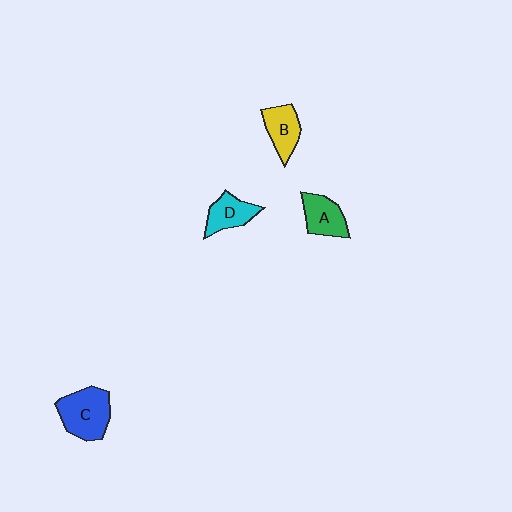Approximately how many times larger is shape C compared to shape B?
Approximately 1.5 times.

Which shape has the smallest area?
Shape D (cyan).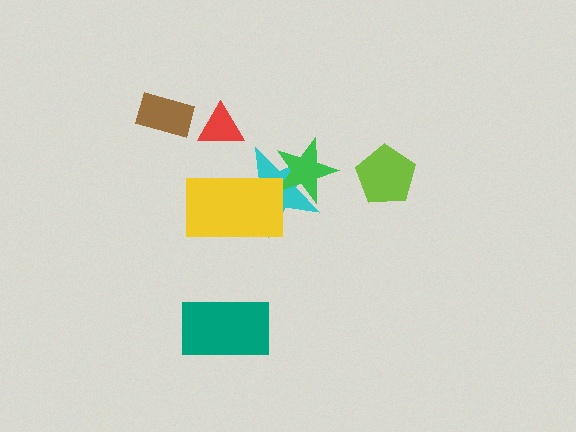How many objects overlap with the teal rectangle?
0 objects overlap with the teal rectangle.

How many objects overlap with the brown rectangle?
0 objects overlap with the brown rectangle.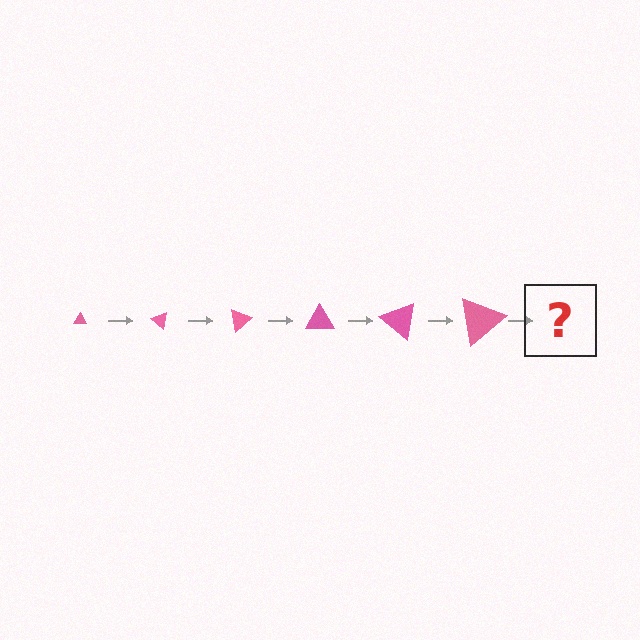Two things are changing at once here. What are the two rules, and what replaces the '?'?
The two rules are that the triangle grows larger each step and it rotates 40 degrees each step. The '?' should be a triangle, larger than the previous one and rotated 240 degrees from the start.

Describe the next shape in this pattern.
It should be a triangle, larger than the previous one and rotated 240 degrees from the start.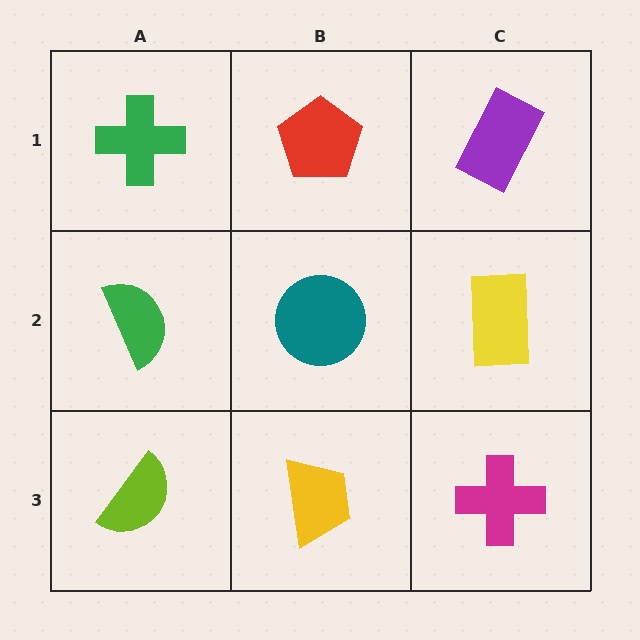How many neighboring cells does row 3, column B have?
3.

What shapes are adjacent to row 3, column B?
A teal circle (row 2, column B), a lime semicircle (row 3, column A), a magenta cross (row 3, column C).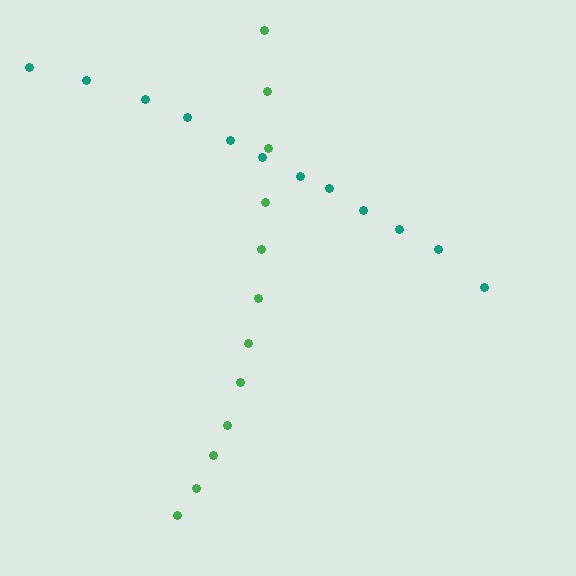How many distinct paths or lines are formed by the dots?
There are 2 distinct paths.